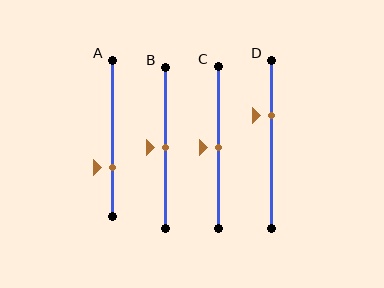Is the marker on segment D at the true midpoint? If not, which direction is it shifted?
No, the marker on segment D is shifted upward by about 17% of the segment length.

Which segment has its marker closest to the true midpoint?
Segment B has its marker closest to the true midpoint.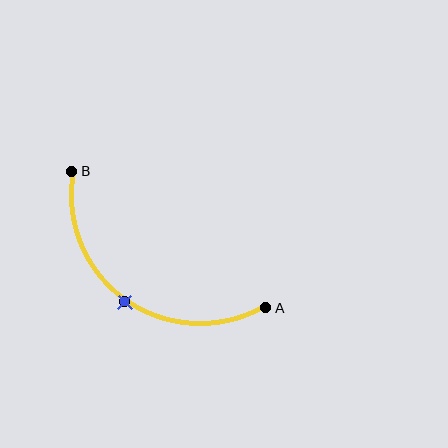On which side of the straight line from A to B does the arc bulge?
The arc bulges below and to the left of the straight line connecting A and B.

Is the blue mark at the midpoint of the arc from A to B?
Yes. The blue mark lies on the arc at equal arc-length from both A and B — it is the arc midpoint.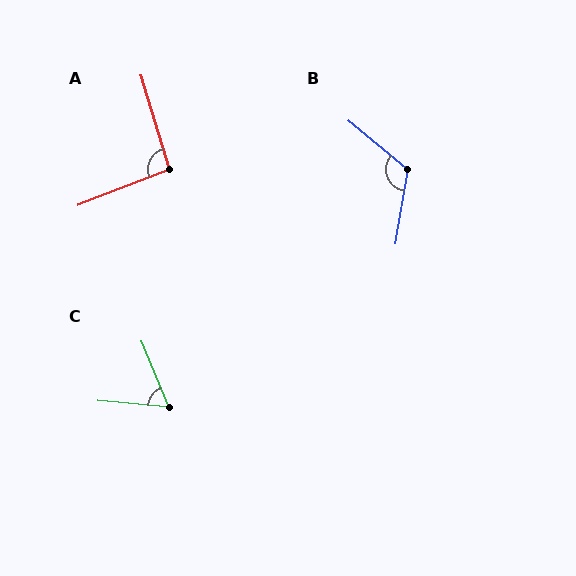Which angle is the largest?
B, at approximately 120 degrees.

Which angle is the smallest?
C, at approximately 62 degrees.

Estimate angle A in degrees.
Approximately 94 degrees.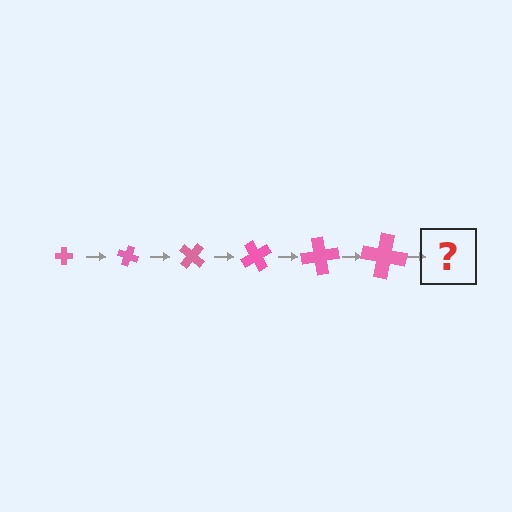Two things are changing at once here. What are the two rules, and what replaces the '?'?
The two rules are that the cross grows larger each step and it rotates 20 degrees each step. The '?' should be a cross, larger than the previous one and rotated 120 degrees from the start.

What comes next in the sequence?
The next element should be a cross, larger than the previous one and rotated 120 degrees from the start.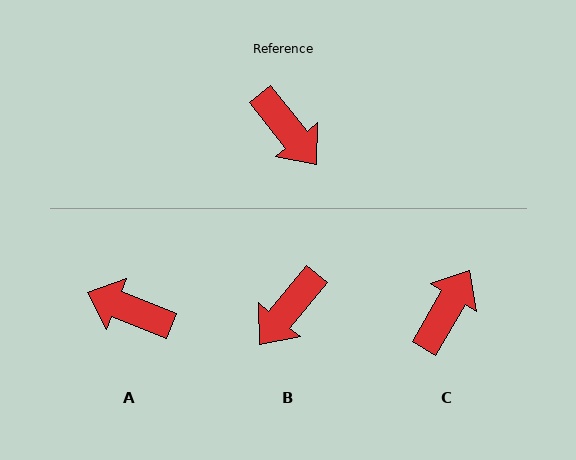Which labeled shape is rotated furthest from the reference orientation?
A, about 150 degrees away.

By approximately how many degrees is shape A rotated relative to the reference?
Approximately 150 degrees clockwise.